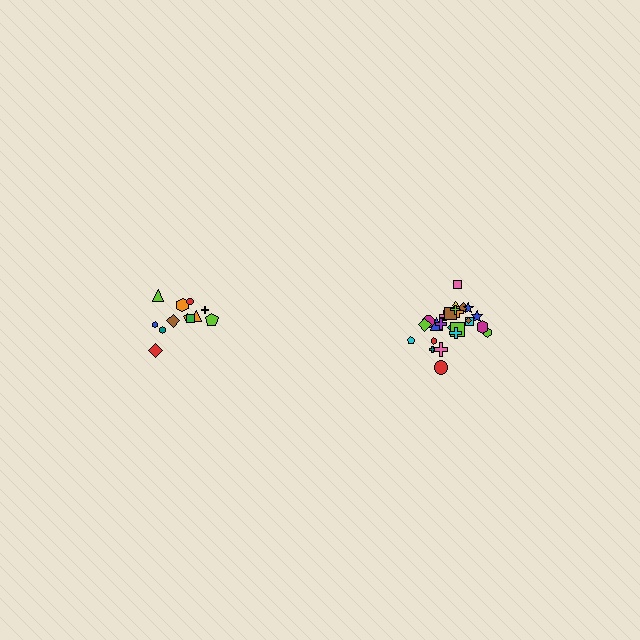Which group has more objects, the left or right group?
The right group.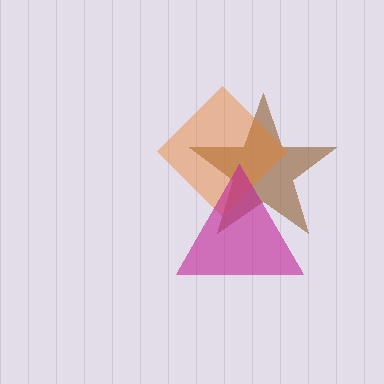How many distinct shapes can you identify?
There are 3 distinct shapes: a brown star, an orange diamond, a magenta triangle.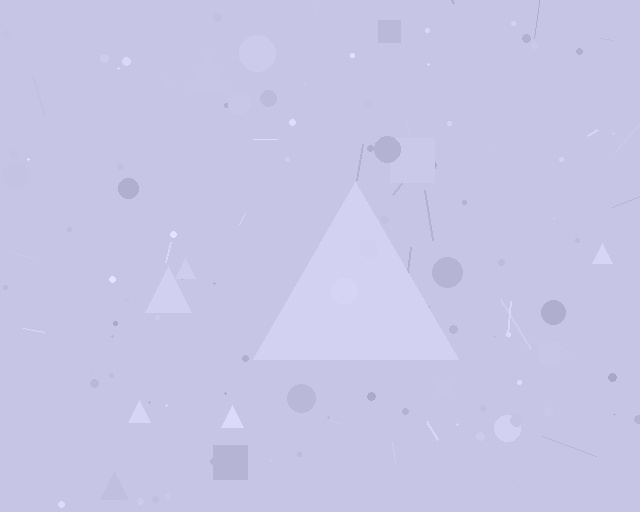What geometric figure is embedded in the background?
A triangle is embedded in the background.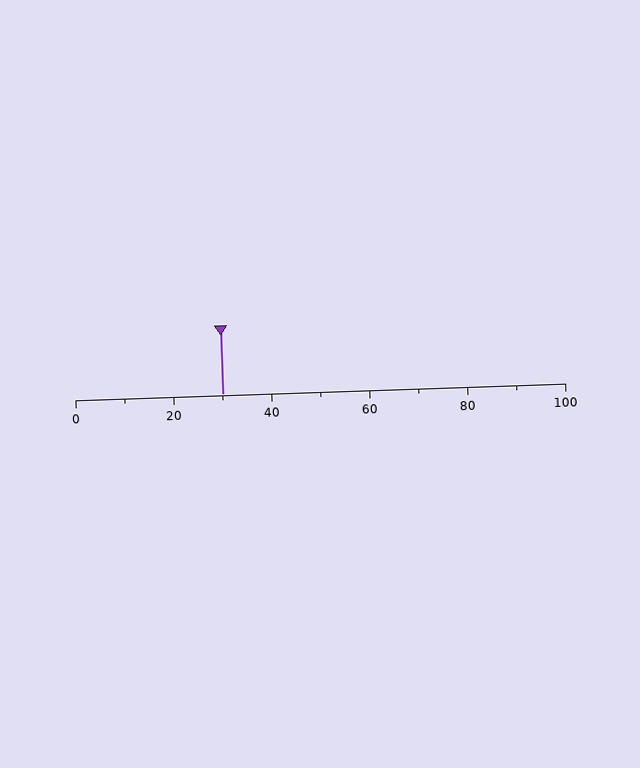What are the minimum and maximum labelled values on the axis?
The axis runs from 0 to 100.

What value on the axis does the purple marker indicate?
The marker indicates approximately 30.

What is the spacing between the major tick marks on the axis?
The major ticks are spaced 20 apart.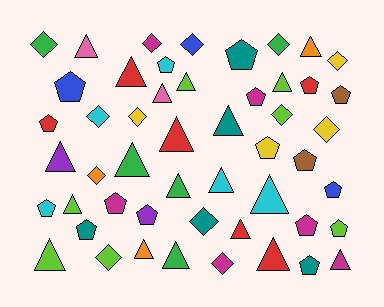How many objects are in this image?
There are 50 objects.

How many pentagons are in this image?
There are 17 pentagons.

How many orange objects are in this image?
There are 3 orange objects.